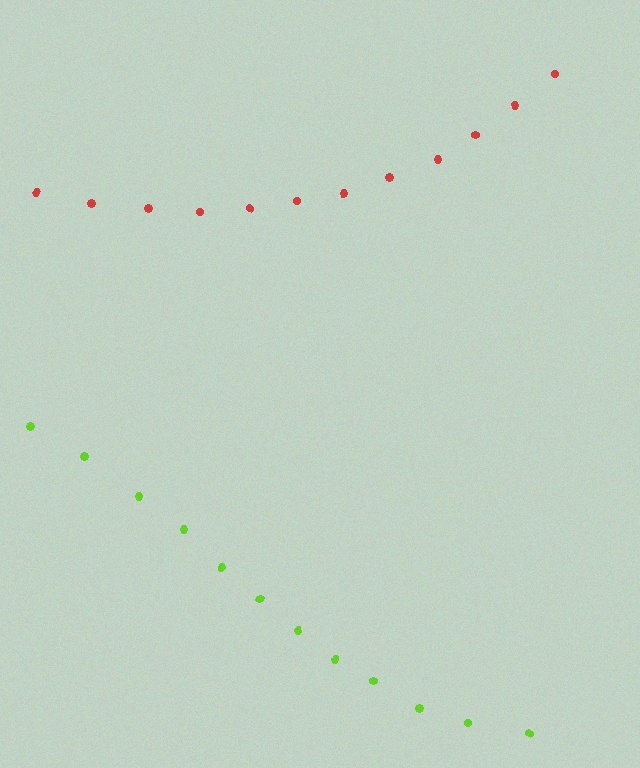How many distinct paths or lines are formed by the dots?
There are 2 distinct paths.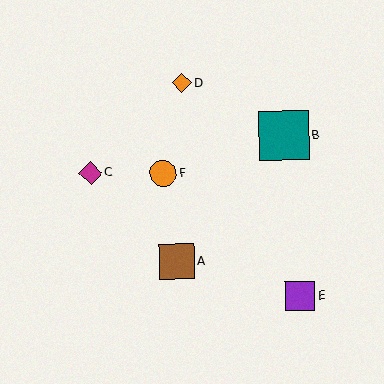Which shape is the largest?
The teal square (labeled B) is the largest.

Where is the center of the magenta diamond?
The center of the magenta diamond is at (90, 173).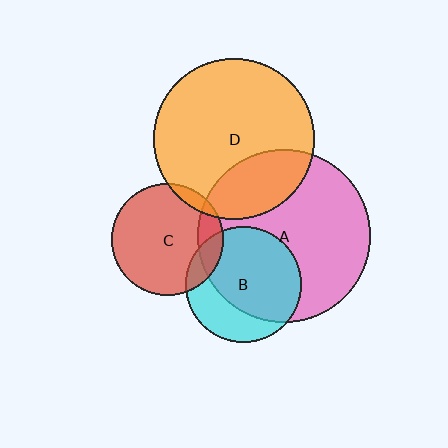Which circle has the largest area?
Circle A (pink).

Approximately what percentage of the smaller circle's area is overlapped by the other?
Approximately 15%.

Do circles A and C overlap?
Yes.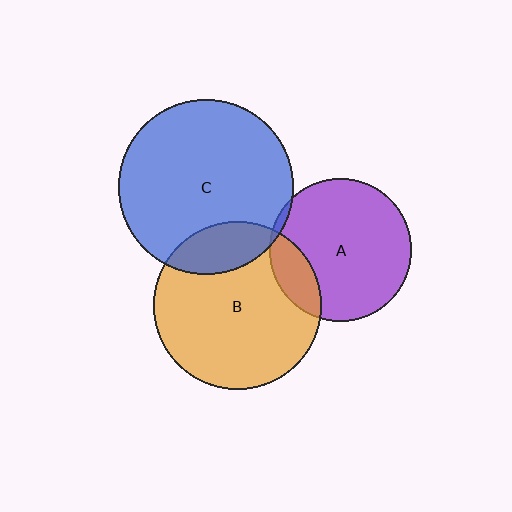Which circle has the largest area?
Circle C (blue).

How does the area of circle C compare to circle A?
Approximately 1.5 times.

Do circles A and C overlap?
Yes.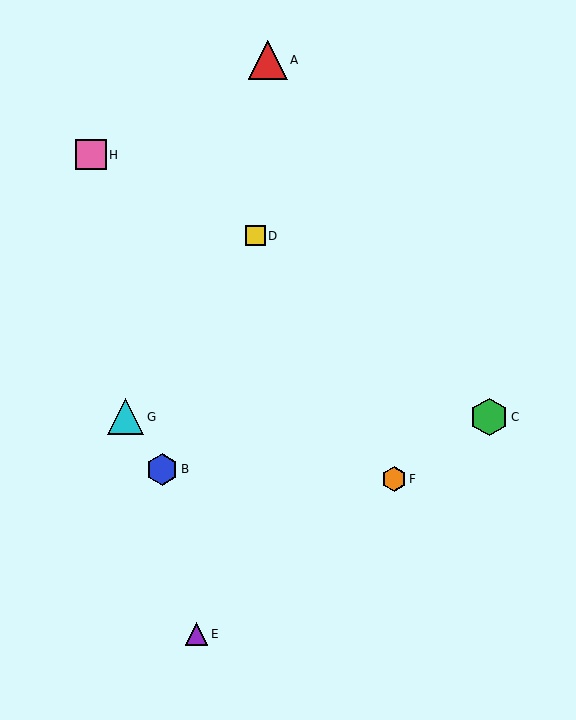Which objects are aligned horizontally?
Objects C, G are aligned horizontally.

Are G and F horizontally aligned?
No, G is at y≈417 and F is at y≈479.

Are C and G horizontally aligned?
Yes, both are at y≈417.